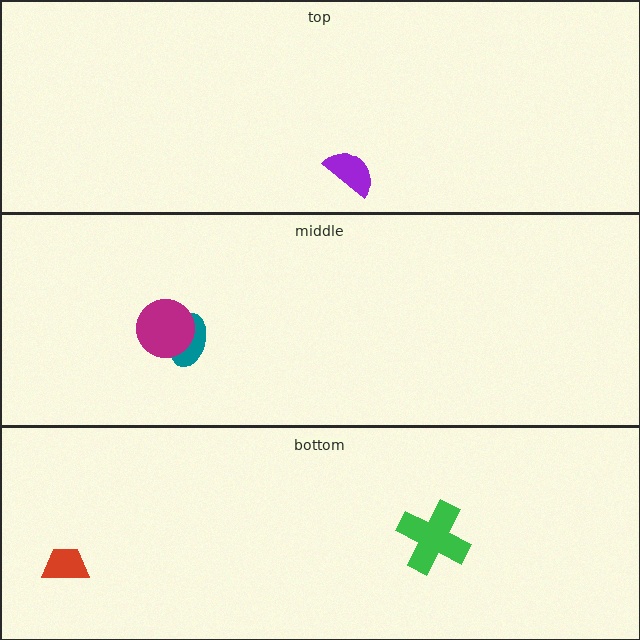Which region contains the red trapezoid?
The bottom region.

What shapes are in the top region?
The purple semicircle.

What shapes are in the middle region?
The teal ellipse, the magenta circle.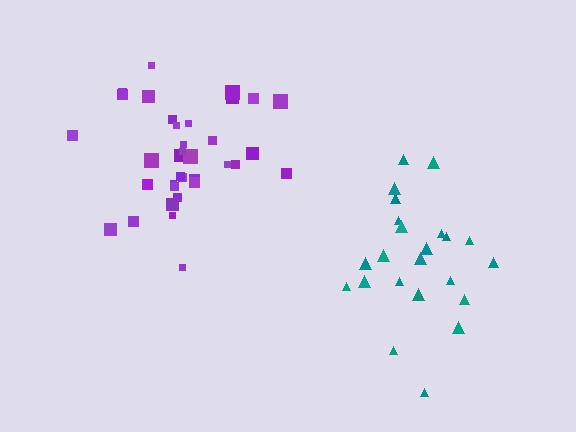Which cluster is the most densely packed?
Purple.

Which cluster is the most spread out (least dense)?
Teal.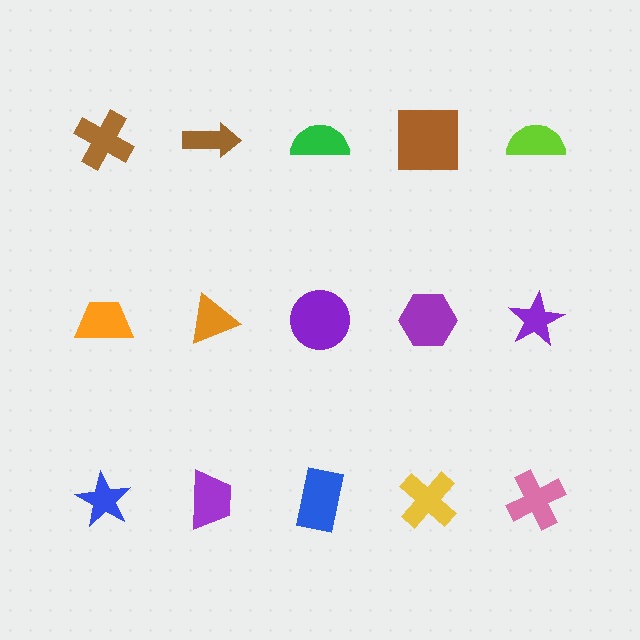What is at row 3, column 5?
A pink cross.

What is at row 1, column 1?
A brown cross.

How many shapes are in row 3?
5 shapes.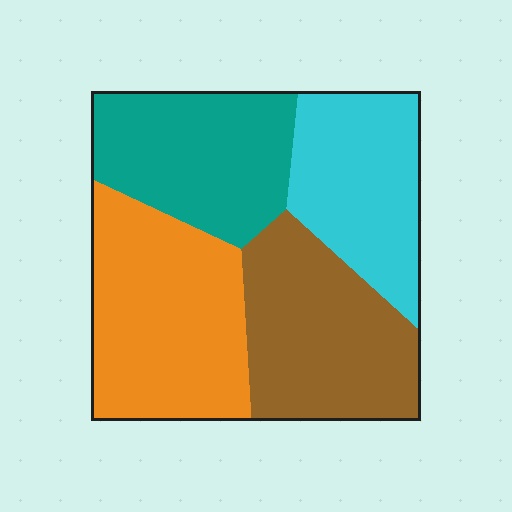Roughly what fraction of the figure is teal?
Teal takes up between a sixth and a third of the figure.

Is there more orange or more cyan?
Orange.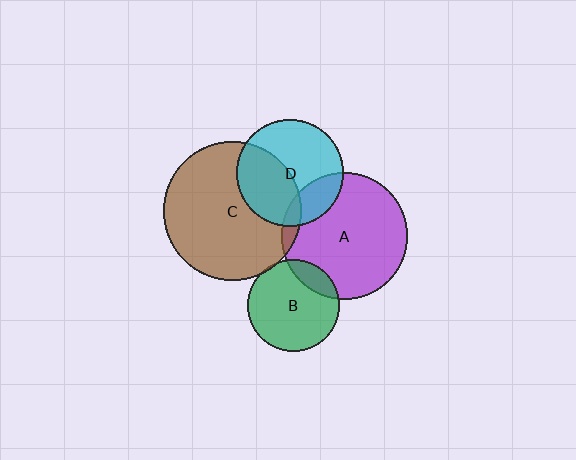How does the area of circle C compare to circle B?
Approximately 2.3 times.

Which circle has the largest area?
Circle C (brown).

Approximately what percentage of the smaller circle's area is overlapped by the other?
Approximately 5%.